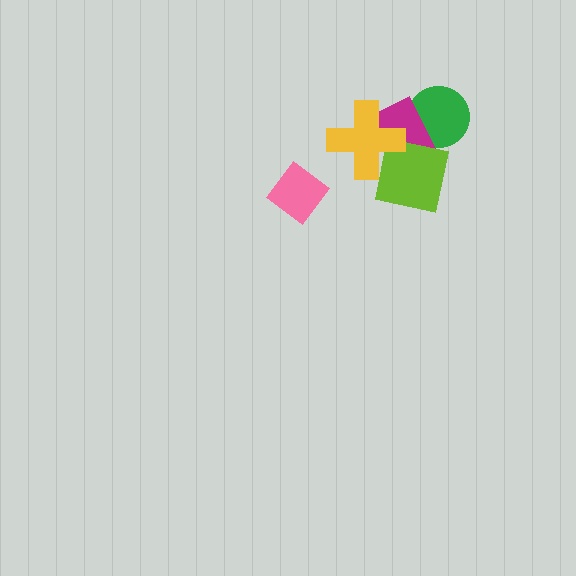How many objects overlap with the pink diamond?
0 objects overlap with the pink diamond.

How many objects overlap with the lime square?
3 objects overlap with the lime square.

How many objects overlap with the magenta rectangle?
3 objects overlap with the magenta rectangle.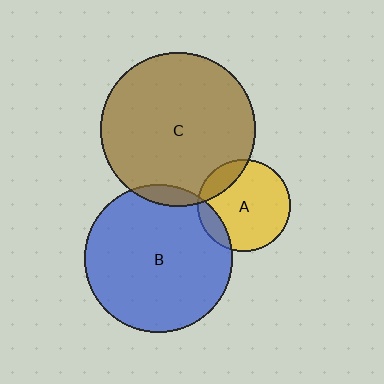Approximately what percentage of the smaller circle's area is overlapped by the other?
Approximately 15%.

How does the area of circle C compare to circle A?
Approximately 2.8 times.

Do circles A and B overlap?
Yes.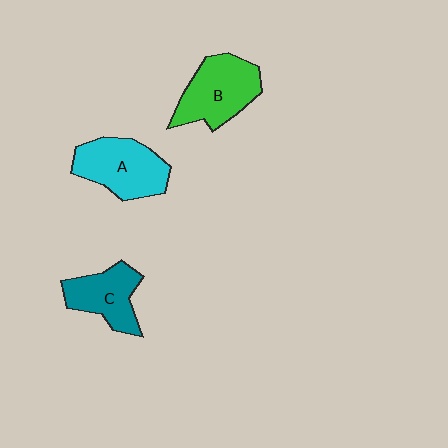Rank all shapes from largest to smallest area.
From largest to smallest: B (green), A (cyan), C (teal).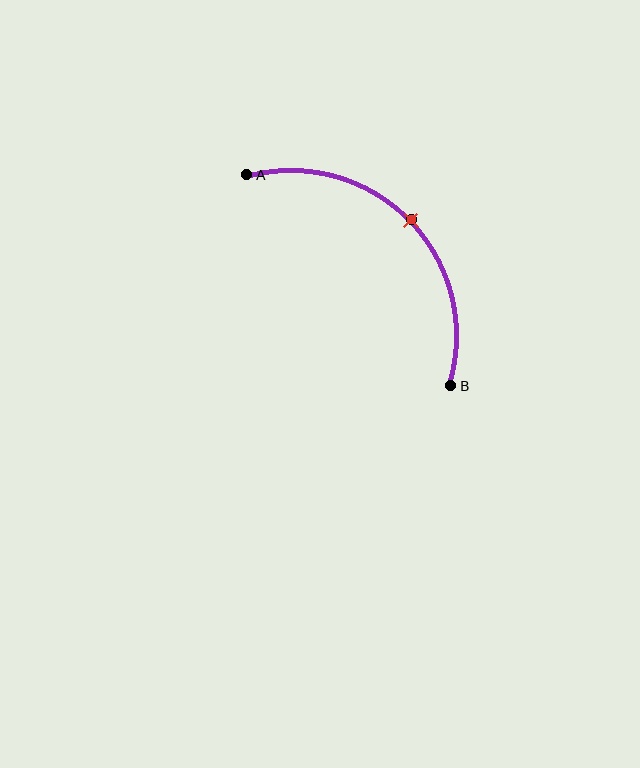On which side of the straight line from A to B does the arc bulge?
The arc bulges above and to the right of the straight line connecting A and B.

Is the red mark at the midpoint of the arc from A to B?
Yes. The red mark lies on the arc at equal arc-length from both A and B — it is the arc midpoint.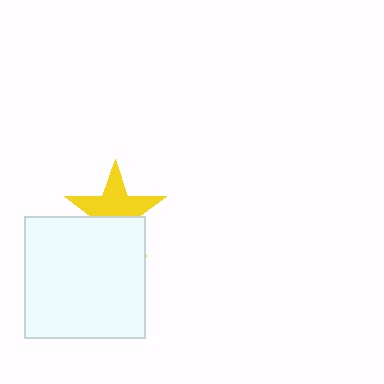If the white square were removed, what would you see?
You would see the complete yellow star.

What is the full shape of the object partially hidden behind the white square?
The partially hidden object is a yellow star.